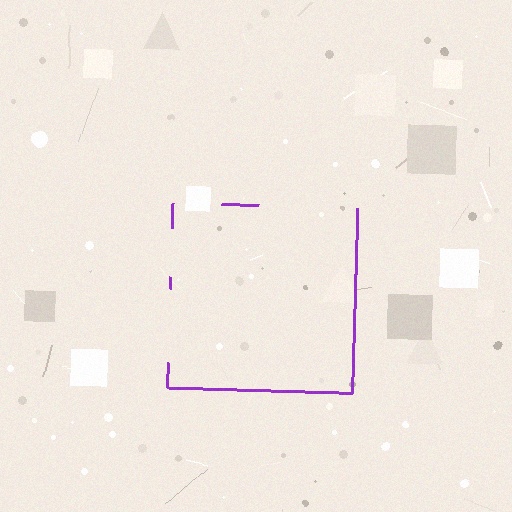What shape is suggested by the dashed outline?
The dashed outline suggests a square.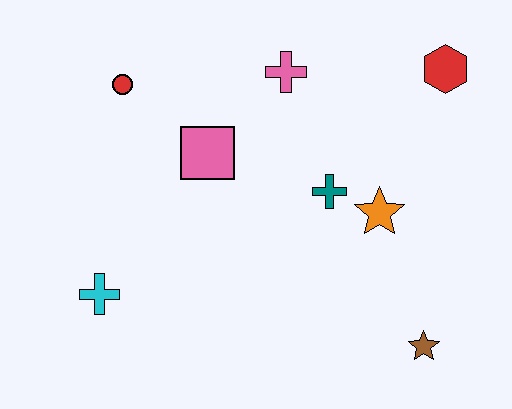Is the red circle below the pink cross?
Yes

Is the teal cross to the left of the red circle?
No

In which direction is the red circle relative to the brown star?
The red circle is to the left of the brown star.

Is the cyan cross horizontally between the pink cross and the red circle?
No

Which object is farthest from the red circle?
The brown star is farthest from the red circle.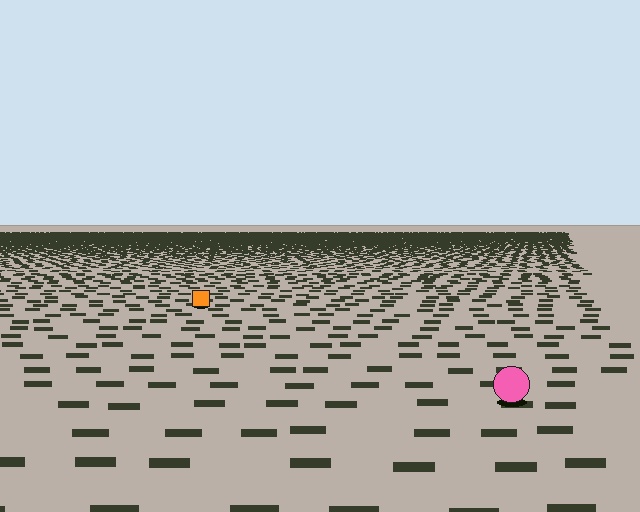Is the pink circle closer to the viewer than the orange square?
Yes. The pink circle is closer — you can tell from the texture gradient: the ground texture is coarser near it.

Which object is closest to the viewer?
The pink circle is closest. The texture marks near it are larger and more spread out.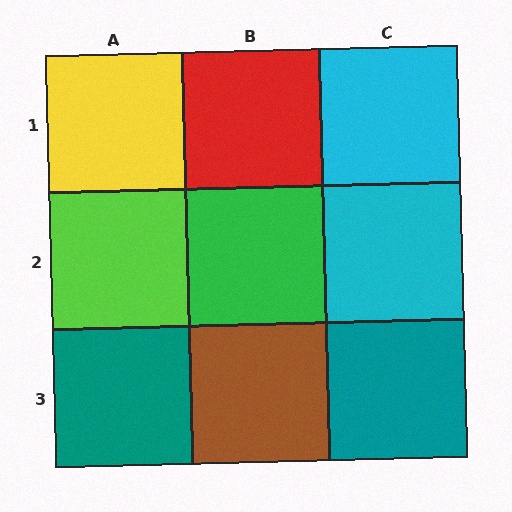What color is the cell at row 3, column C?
Teal.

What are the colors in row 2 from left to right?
Lime, green, cyan.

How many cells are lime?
1 cell is lime.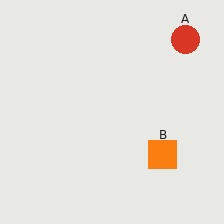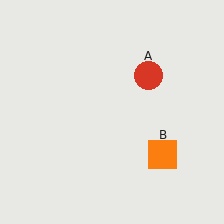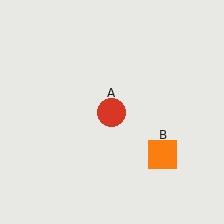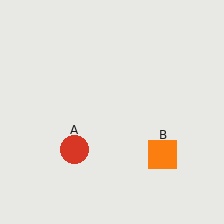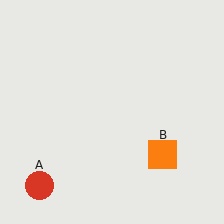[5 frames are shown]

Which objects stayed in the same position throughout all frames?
Orange square (object B) remained stationary.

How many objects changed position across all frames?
1 object changed position: red circle (object A).